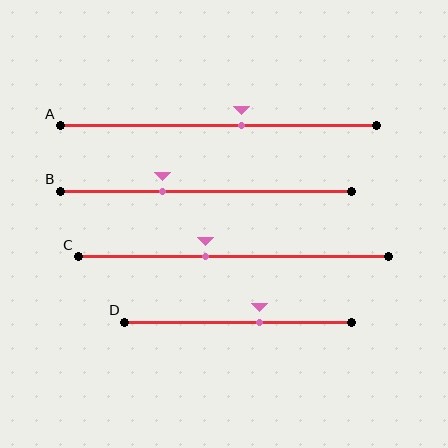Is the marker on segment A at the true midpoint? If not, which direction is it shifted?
No, the marker on segment A is shifted to the right by about 7% of the segment length.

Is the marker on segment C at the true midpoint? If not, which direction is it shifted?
No, the marker on segment C is shifted to the left by about 9% of the segment length.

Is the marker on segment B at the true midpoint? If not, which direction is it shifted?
No, the marker on segment B is shifted to the left by about 15% of the segment length.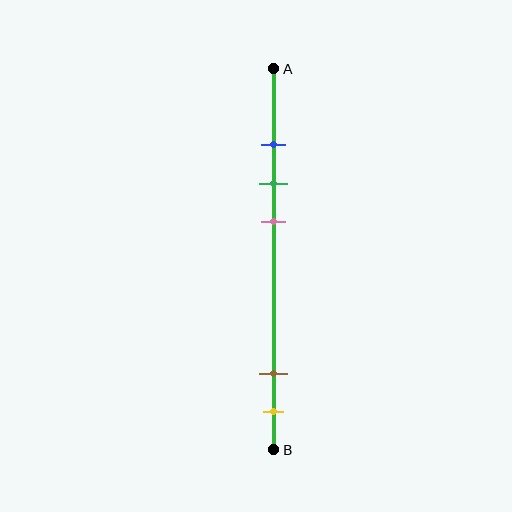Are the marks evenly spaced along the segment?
No, the marks are not evenly spaced.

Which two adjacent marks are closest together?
The blue and green marks are the closest adjacent pair.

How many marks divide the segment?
There are 5 marks dividing the segment.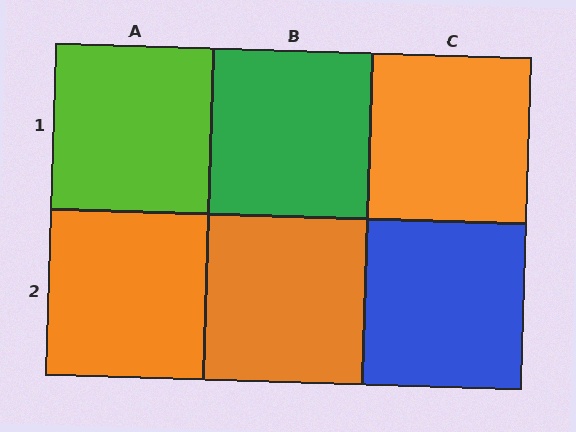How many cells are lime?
1 cell is lime.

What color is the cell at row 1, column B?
Green.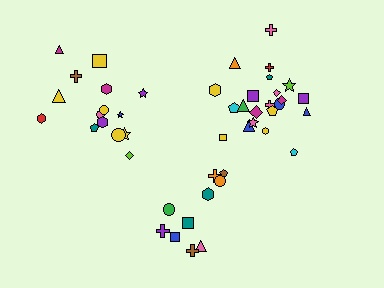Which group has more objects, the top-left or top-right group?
The top-right group.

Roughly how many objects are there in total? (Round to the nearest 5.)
Roughly 45 objects in total.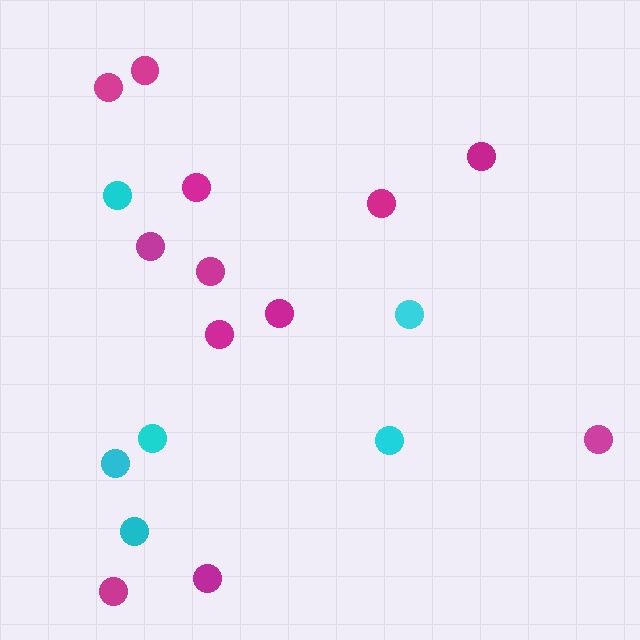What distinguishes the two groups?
There are 2 groups: one group of cyan circles (6) and one group of magenta circles (12).